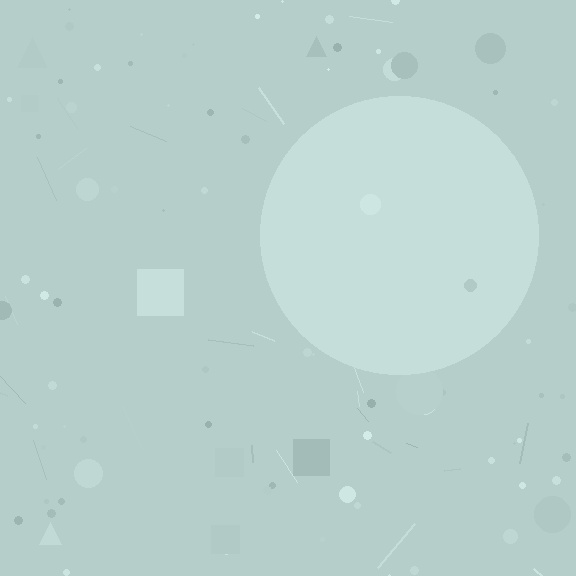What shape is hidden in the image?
A circle is hidden in the image.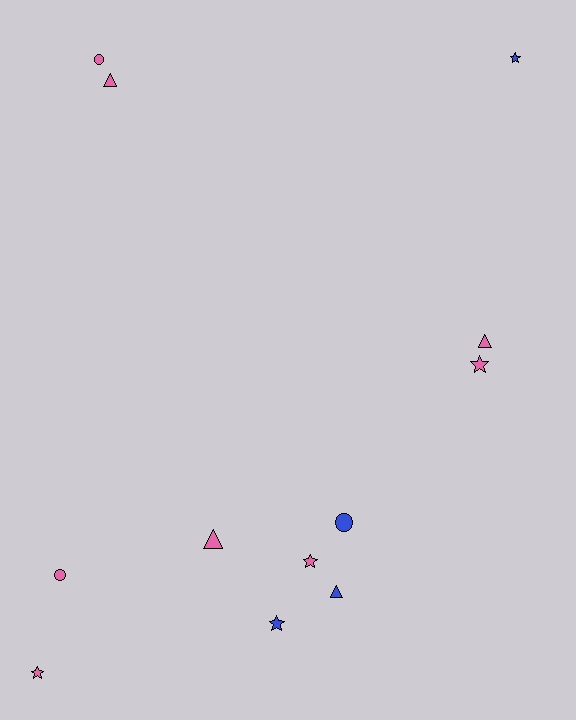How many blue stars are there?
There are 2 blue stars.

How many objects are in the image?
There are 12 objects.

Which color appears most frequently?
Pink, with 8 objects.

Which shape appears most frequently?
Star, with 5 objects.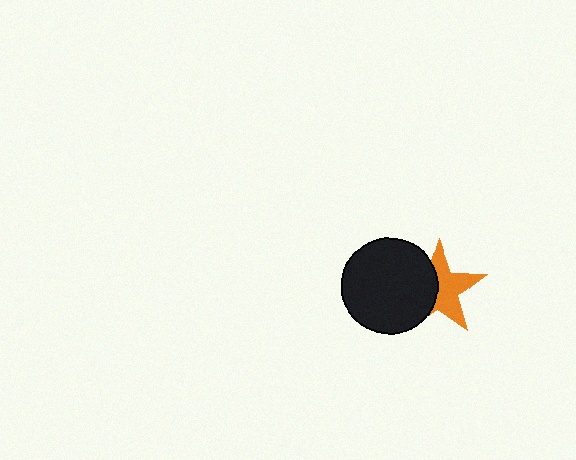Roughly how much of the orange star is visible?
About half of it is visible (roughly 57%).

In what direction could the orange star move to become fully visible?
The orange star could move right. That would shift it out from behind the black circle entirely.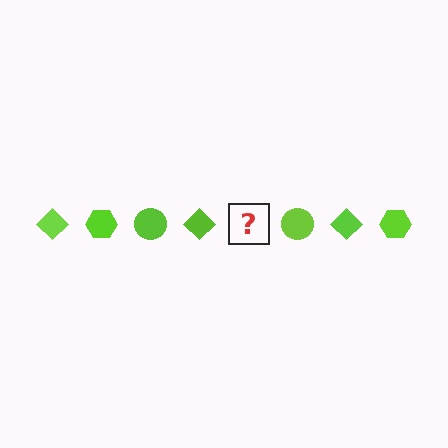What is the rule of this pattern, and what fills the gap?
The rule is that the pattern cycles through diamond, hexagon, circle shapes in lime. The gap should be filled with a lime hexagon.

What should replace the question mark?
The question mark should be replaced with a lime hexagon.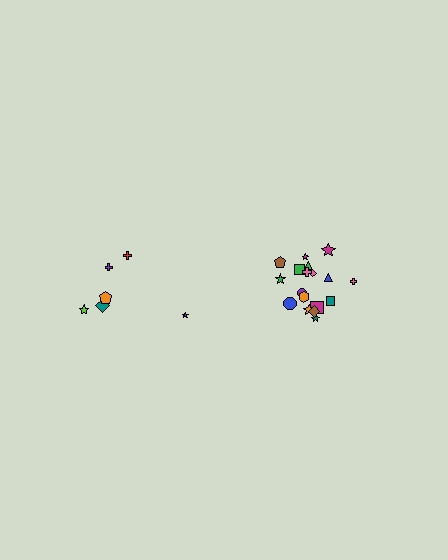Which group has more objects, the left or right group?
The right group.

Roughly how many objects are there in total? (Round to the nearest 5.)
Roughly 25 objects in total.